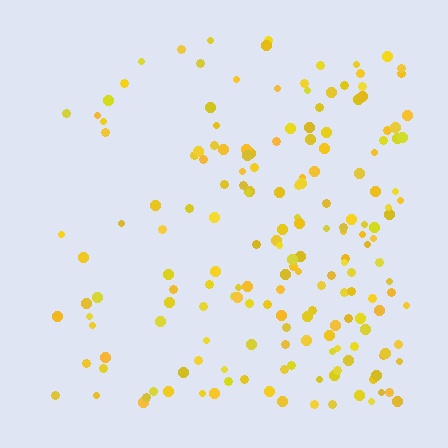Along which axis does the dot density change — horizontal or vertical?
Horizontal.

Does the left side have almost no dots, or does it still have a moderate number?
Still a moderate number, just noticeably fewer than the right.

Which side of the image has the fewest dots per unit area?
The left.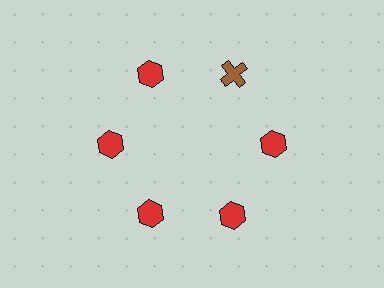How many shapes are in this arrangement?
There are 6 shapes arranged in a ring pattern.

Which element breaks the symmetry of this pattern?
The brown cross at roughly the 1 o'clock position breaks the symmetry. All other shapes are red hexagons.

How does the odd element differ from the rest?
It differs in both color (brown instead of red) and shape (cross instead of hexagon).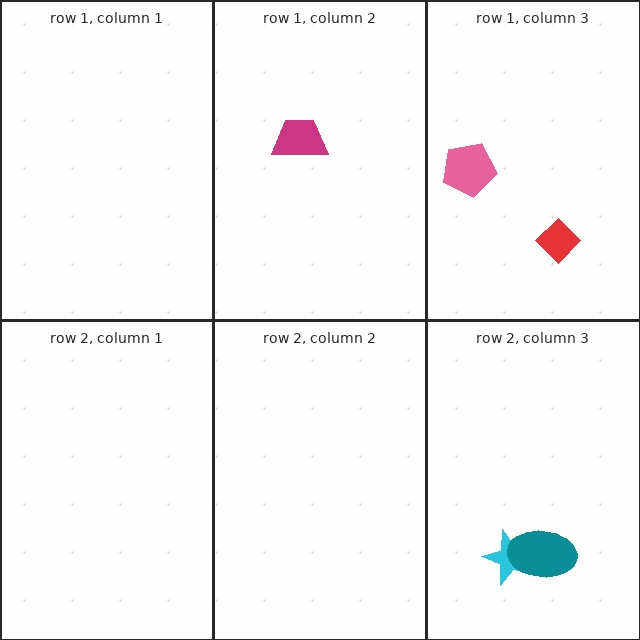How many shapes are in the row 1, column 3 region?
2.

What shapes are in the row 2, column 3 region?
The cyan star, the teal ellipse.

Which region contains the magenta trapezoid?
The row 1, column 2 region.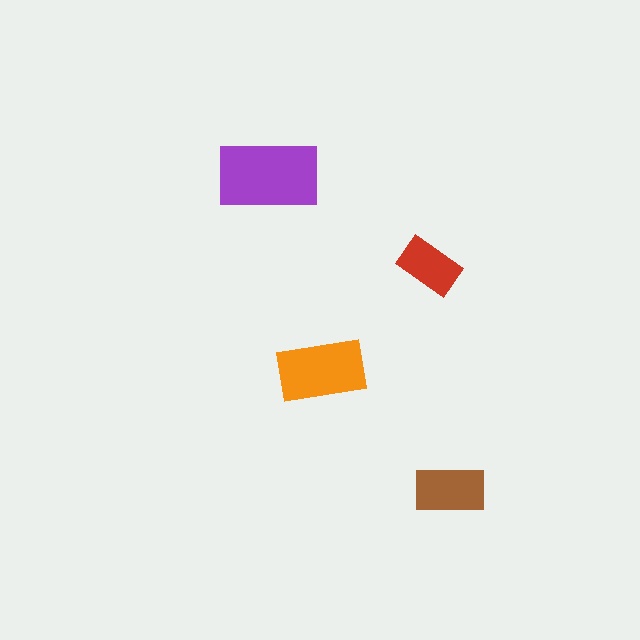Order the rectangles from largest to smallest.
the purple one, the orange one, the brown one, the red one.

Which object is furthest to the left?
The purple rectangle is leftmost.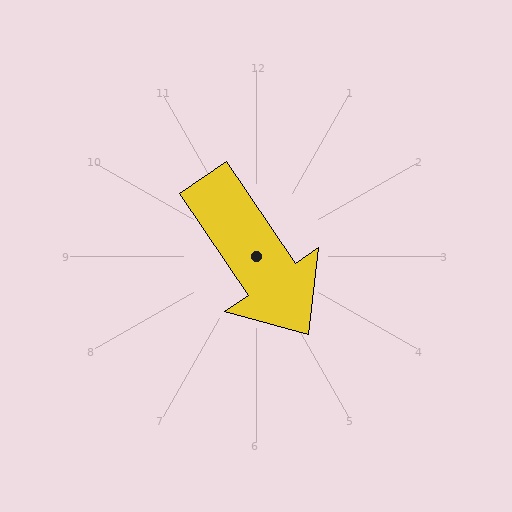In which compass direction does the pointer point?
Southeast.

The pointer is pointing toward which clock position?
Roughly 5 o'clock.